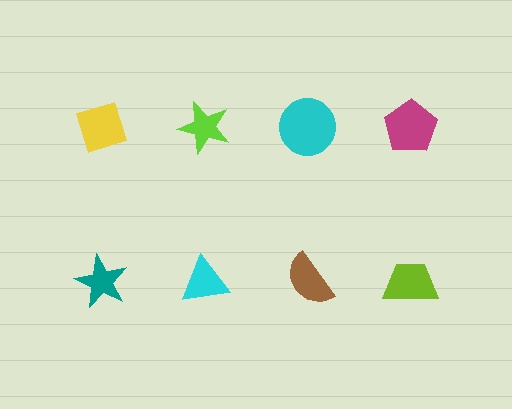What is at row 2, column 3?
A brown semicircle.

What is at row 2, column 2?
A cyan triangle.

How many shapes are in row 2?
4 shapes.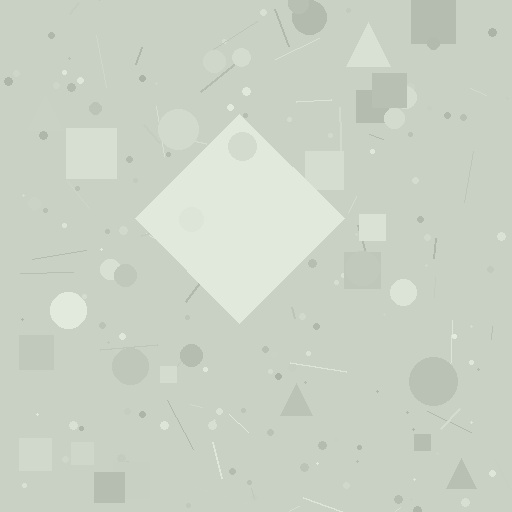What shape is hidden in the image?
A diamond is hidden in the image.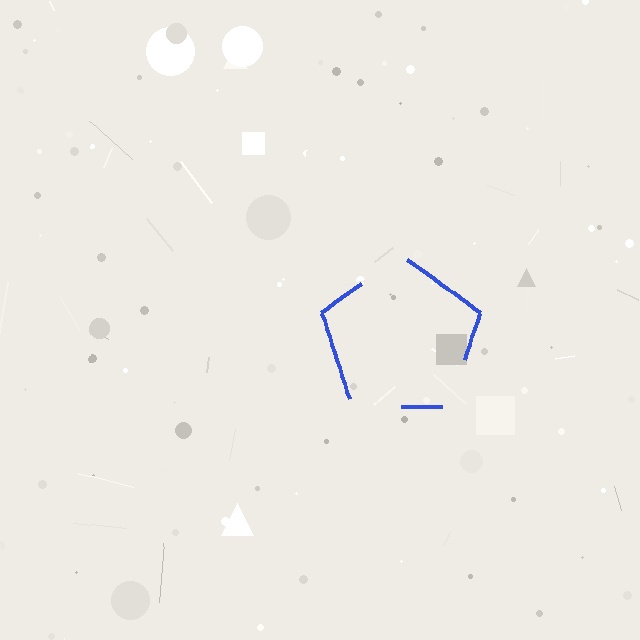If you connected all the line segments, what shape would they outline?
They would outline a pentagon.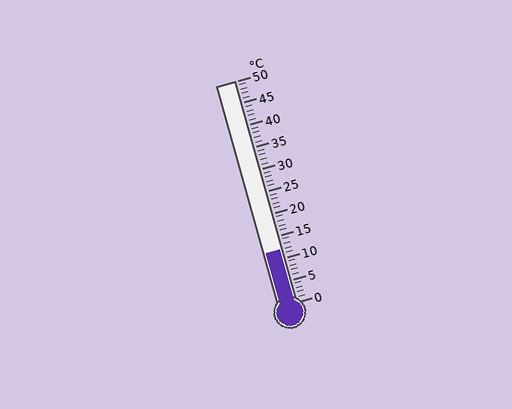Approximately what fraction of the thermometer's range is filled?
The thermometer is filled to approximately 25% of its range.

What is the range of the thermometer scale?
The thermometer scale ranges from 0°C to 50°C.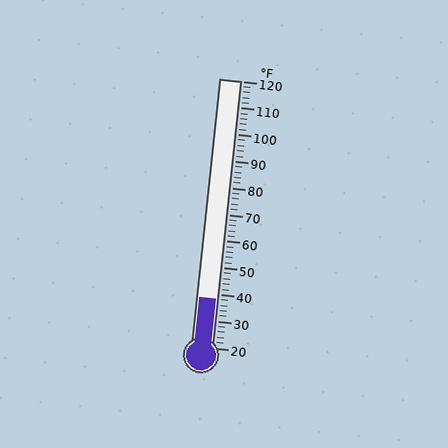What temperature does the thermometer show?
The thermometer shows approximately 38°F.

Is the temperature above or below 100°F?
The temperature is below 100°F.